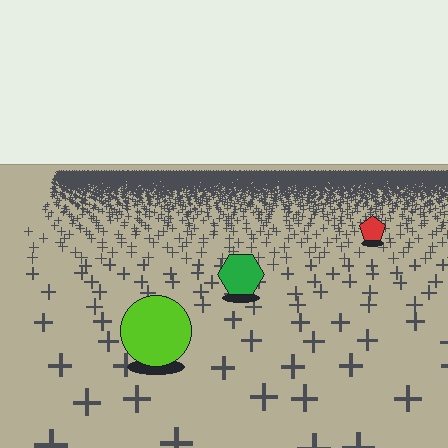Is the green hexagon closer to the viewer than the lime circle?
No. The lime circle is closer — you can tell from the texture gradient: the ground texture is coarser near it.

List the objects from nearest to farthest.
From nearest to farthest: the lime circle, the green hexagon, the red pentagon.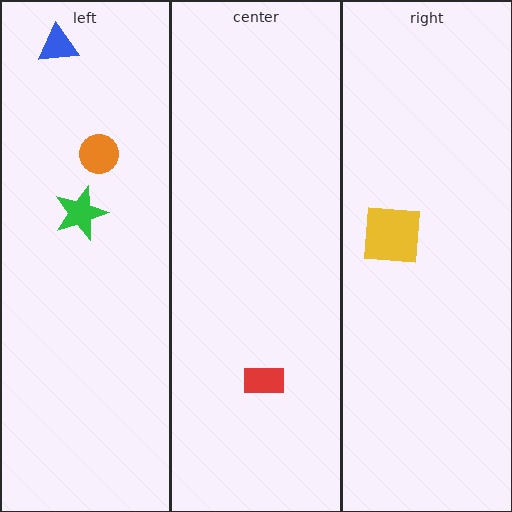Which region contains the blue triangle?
The left region.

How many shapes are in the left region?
3.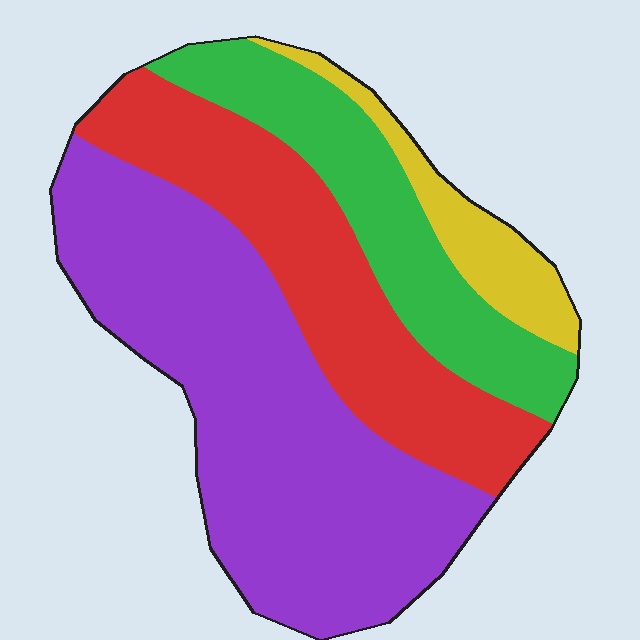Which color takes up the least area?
Yellow, at roughly 10%.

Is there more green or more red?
Red.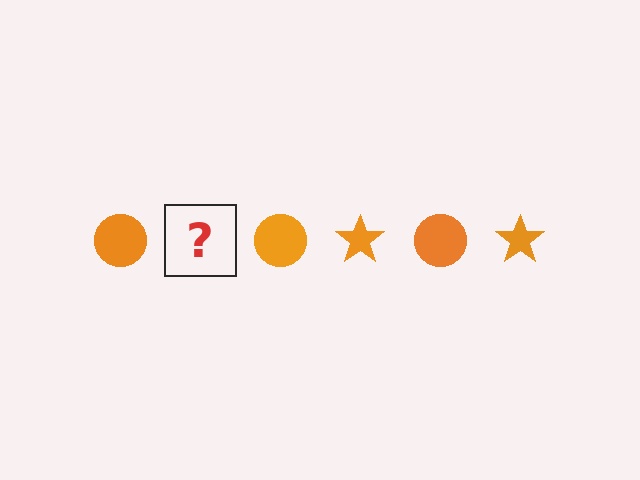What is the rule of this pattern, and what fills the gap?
The rule is that the pattern cycles through circle, star shapes in orange. The gap should be filled with an orange star.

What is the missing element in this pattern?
The missing element is an orange star.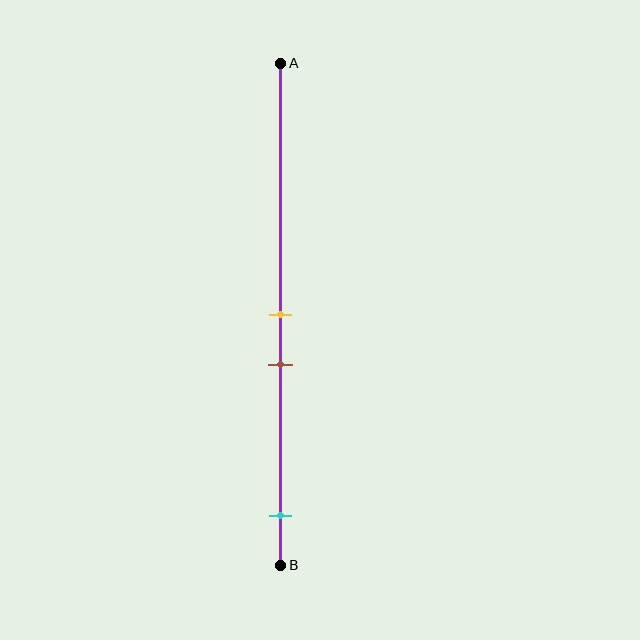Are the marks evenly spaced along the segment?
No, the marks are not evenly spaced.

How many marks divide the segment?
There are 3 marks dividing the segment.